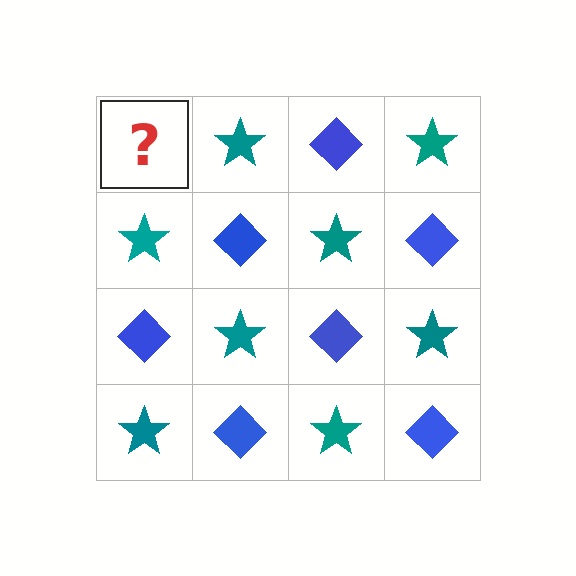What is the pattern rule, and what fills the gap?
The rule is that it alternates blue diamond and teal star in a checkerboard pattern. The gap should be filled with a blue diamond.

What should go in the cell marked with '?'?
The missing cell should contain a blue diamond.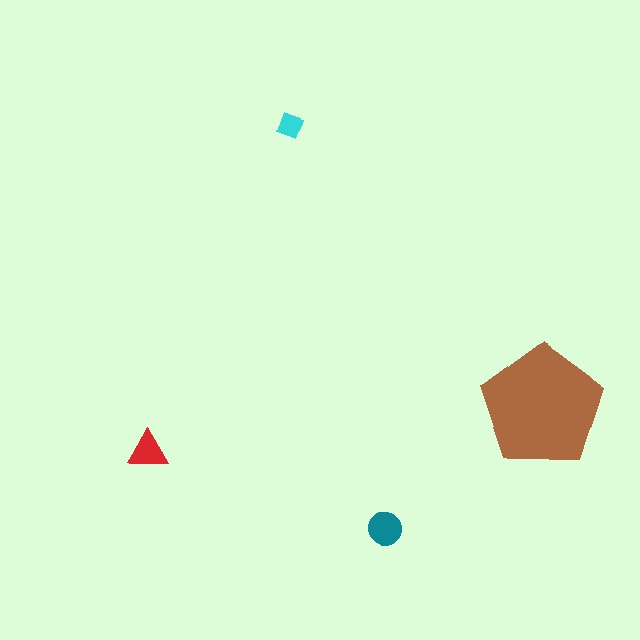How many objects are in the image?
There are 4 objects in the image.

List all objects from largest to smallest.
The brown pentagon, the teal circle, the red triangle, the cyan diamond.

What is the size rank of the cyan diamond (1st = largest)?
4th.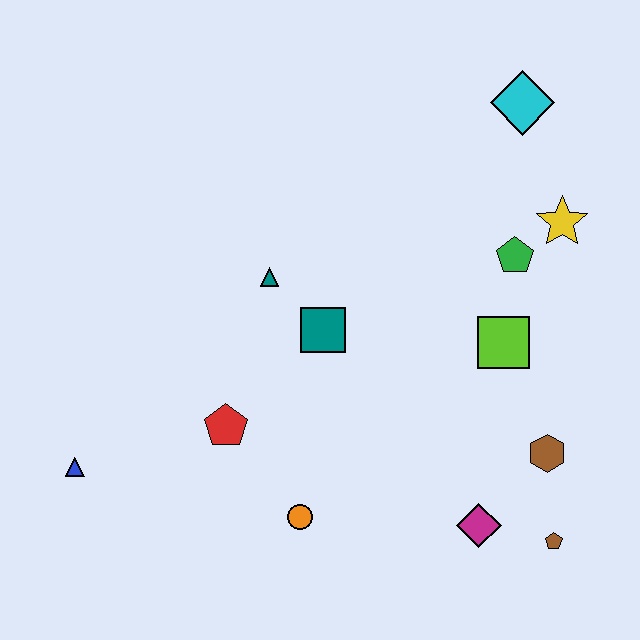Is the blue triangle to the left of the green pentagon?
Yes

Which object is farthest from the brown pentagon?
The blue triangle is farthest from the brown pentagon.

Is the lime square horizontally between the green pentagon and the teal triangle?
Yes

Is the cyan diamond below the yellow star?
No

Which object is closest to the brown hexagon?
The brown pentagon is closest to the brown hexagon.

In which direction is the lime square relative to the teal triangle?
The lime square is to the right of the teal triangle.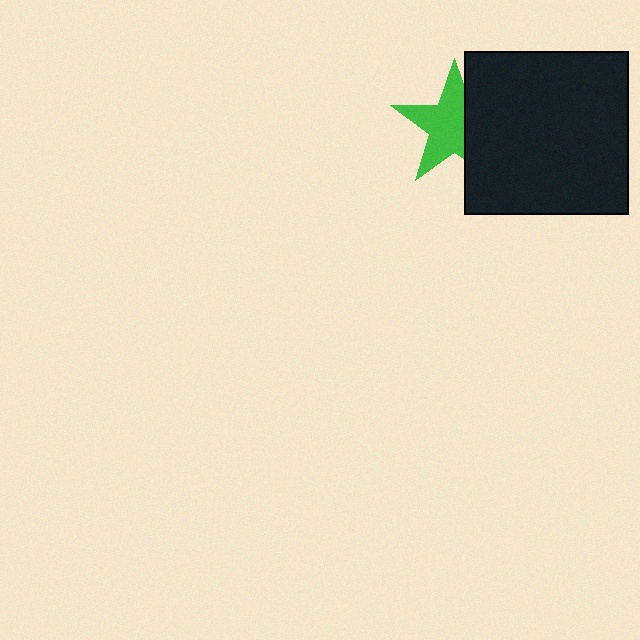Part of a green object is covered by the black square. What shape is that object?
It is a star.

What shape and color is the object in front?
The object in front is a black square.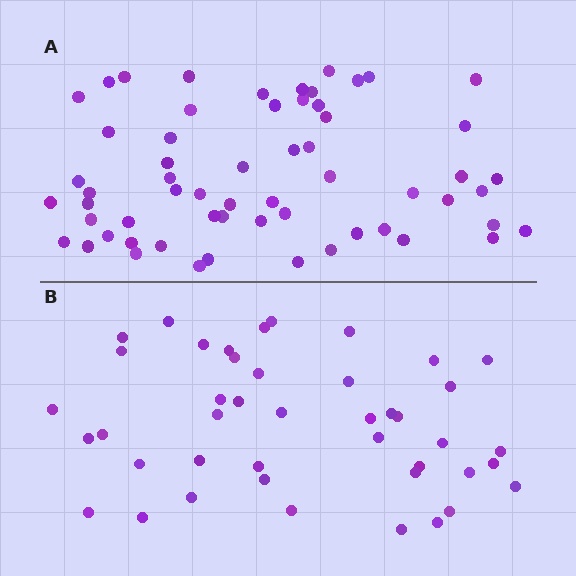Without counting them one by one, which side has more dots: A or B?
Region A (the top region) has more dots.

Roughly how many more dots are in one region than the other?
Region A has approximately 15 more dots than region B.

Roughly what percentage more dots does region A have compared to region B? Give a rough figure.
About 40% more.